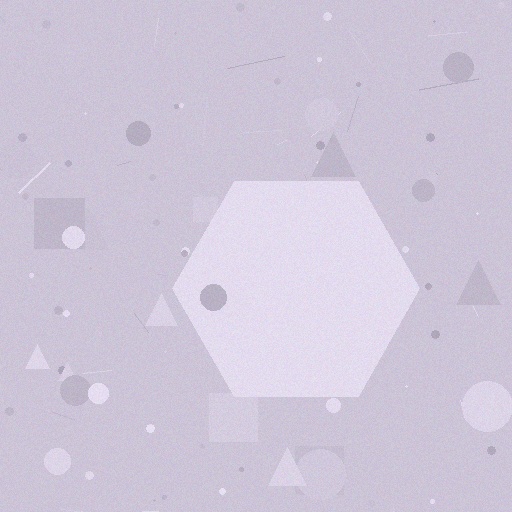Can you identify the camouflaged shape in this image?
The camouflaged shape is a hexagon.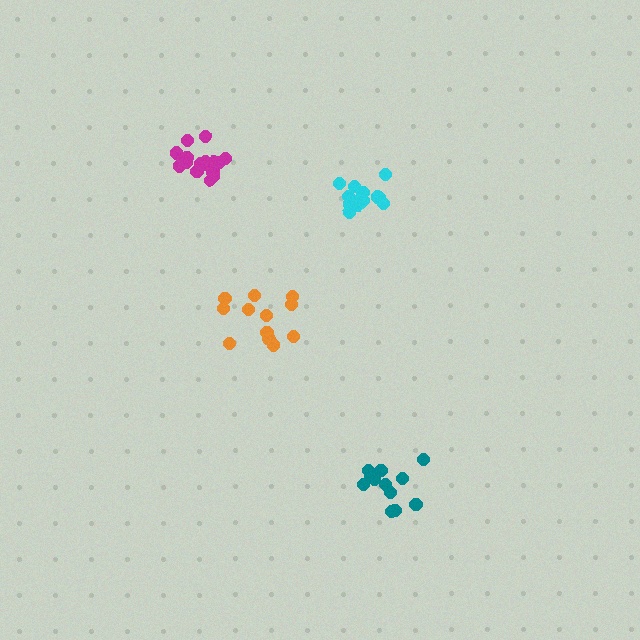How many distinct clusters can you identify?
There are 4 distinct clusters.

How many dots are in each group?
Group 1: 16 dots, Group 2: 12 dots, Group 3: 12 dots, Group 4: 18 dots (58 total).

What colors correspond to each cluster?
The clusters are colored: cyan, teal, orange, magenta.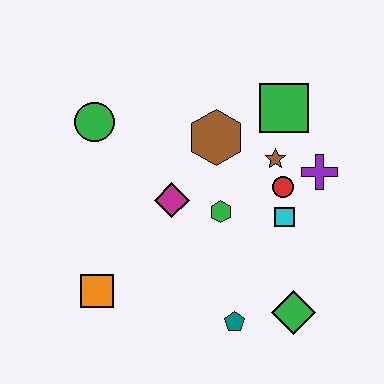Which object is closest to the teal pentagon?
The green diamond is closest to the teal pentagon.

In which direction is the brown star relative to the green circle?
The brown star is to the right of the green circle.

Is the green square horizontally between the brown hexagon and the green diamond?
Yes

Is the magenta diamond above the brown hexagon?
No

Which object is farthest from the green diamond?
The green circle is farthest from the green diamond.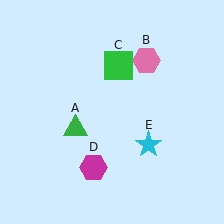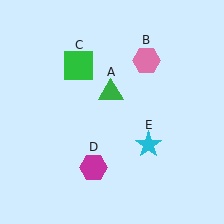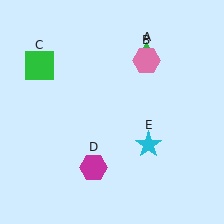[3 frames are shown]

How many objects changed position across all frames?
2 objects changed position: green triangle (object A), green square (object C).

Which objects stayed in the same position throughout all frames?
Pink hexagon (object B) and magenta hexagon (object D) and cyan star (object E) remained stationary.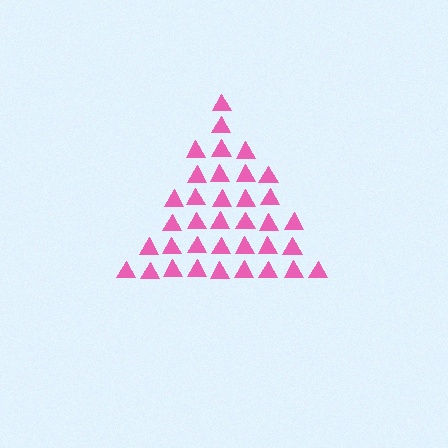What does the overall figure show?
The overall figure shows a triangle.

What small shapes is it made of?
It is made of small triangles.